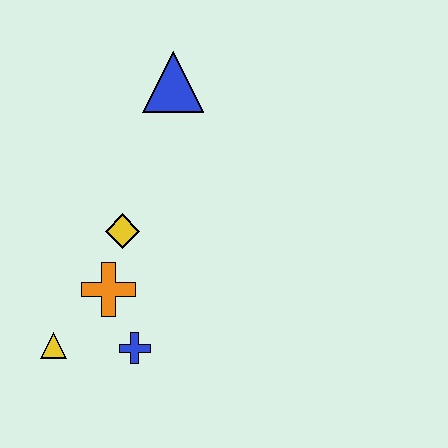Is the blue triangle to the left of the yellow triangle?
No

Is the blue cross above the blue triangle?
No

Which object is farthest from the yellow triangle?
The blue triangle is farthest from the yellow triangle.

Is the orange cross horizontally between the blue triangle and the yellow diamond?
No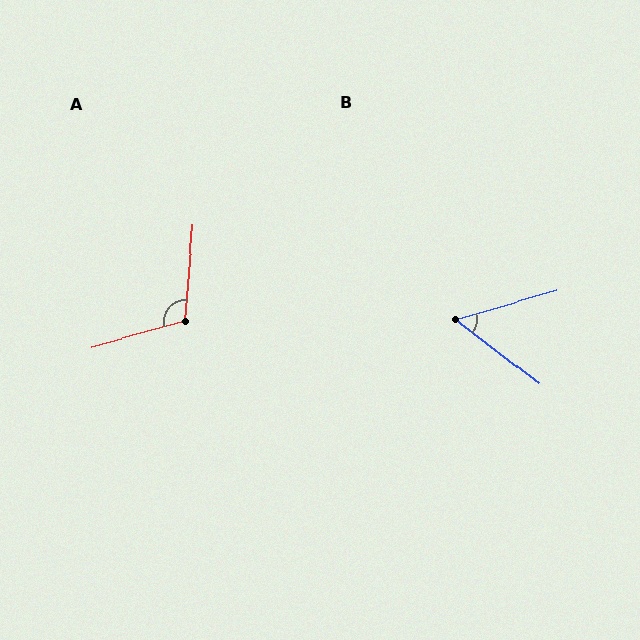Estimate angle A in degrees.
Approximately 110 degrees.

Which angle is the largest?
A, at approximately 110 degrees.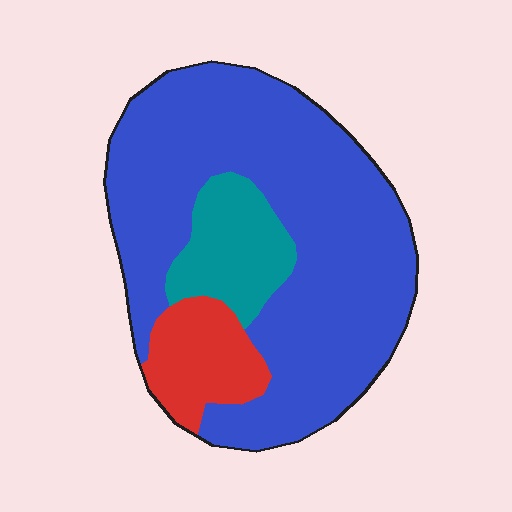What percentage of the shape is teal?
Teal takes up about one eighth (1/8) of the shape.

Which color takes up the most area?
Blue, at roughly 75%.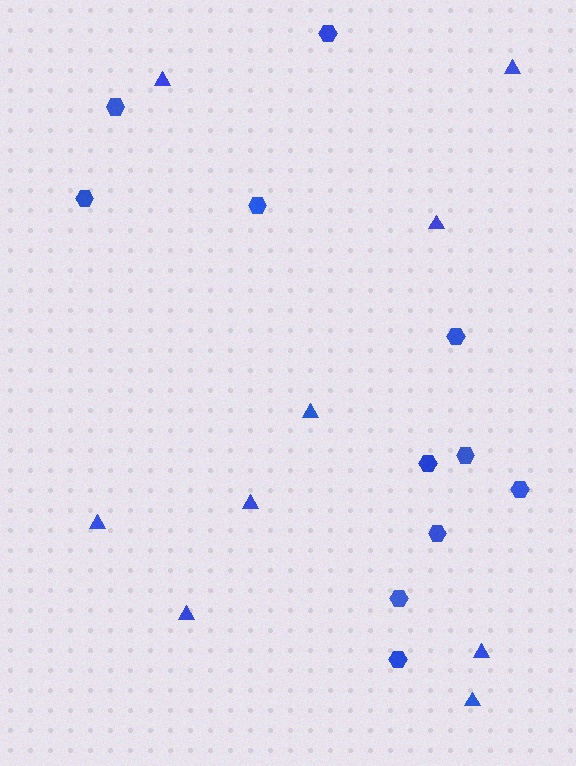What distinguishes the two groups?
There are 2 groups: one group of hexagons (11) and one group of triangles (9).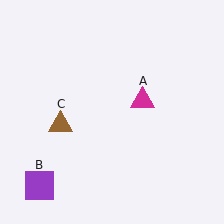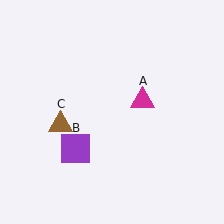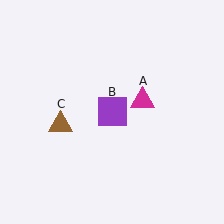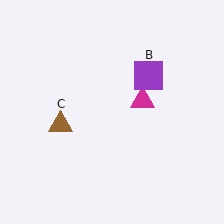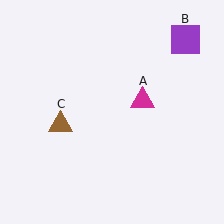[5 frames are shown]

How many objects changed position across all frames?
1 object changed position: purple square (object B).